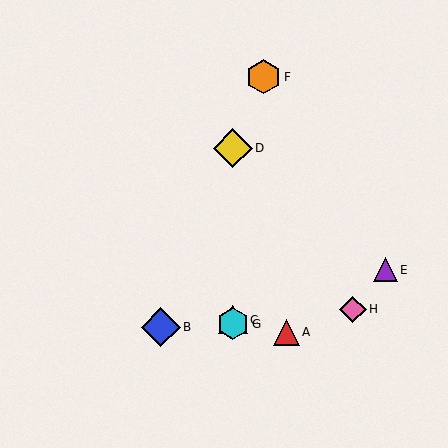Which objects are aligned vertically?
Objects C, D, G are aligned vertically.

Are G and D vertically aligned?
Yes, both are at x≈233.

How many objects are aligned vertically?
3 objects (C, D, G) are aligned vertically.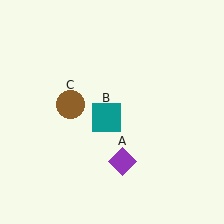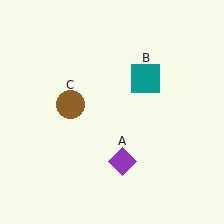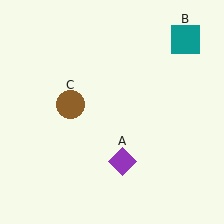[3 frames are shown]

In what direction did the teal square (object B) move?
The teal square (object B) moved up and to the right.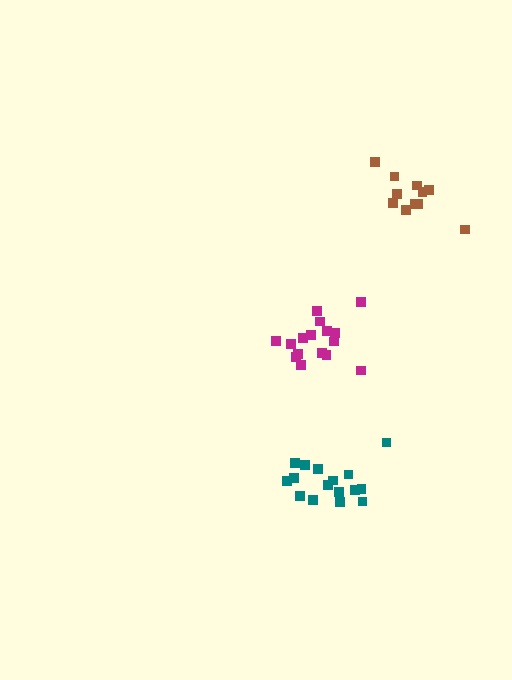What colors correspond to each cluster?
The clusters are colored: teal, magenta, brown.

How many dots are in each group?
Group 1: 16 dots, Group 2: 16 dots, Group 3: 12 dots (44 total).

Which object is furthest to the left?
The magenta cluster is leftmost.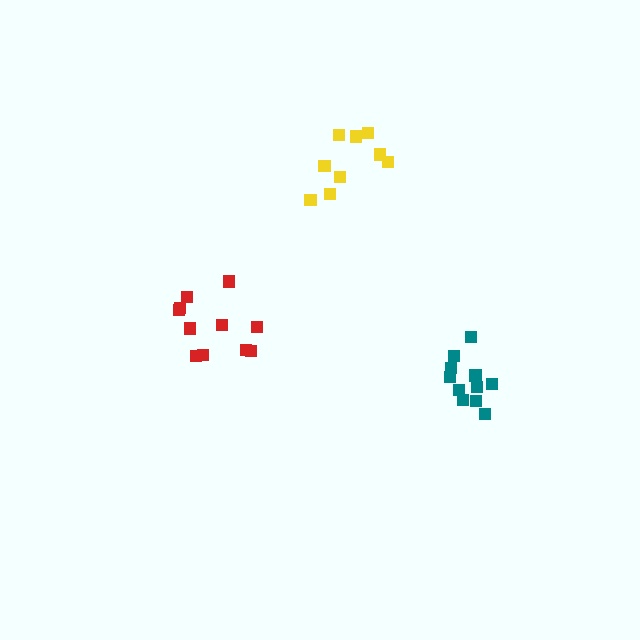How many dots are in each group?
Group 1: 9 dots, Group 2: 11 dots, Group 3: 11 dots (31 total).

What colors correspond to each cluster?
The clusters are colored: yellow, teal, red.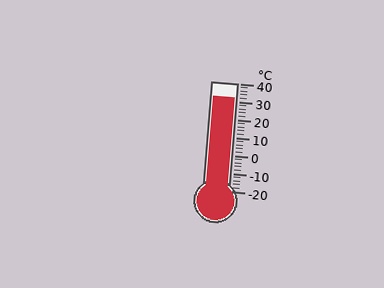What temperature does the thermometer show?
The thermometer shows approximately 32°C.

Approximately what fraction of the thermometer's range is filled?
The thermometer is filled to approximately 85% of its range.